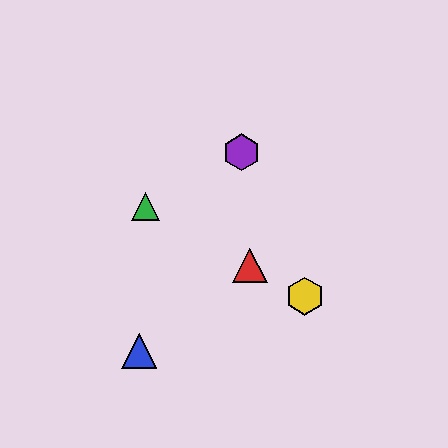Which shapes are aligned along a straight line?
The red triangle, the green triangle, the yellow hexagon are aligned along a straight line.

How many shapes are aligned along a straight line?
3 shapes (the red triangle, the green triangle, the yellow hexagon) are aligned along a straight line.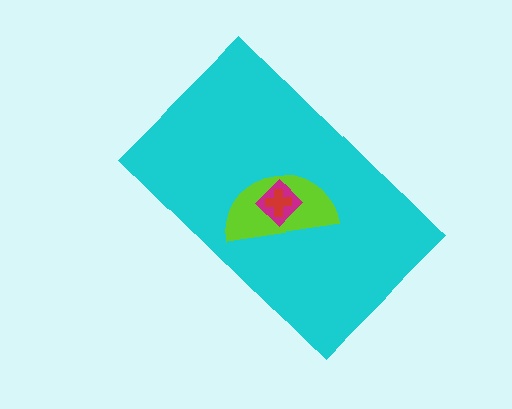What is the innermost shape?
The red cross.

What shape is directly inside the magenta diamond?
The red cross.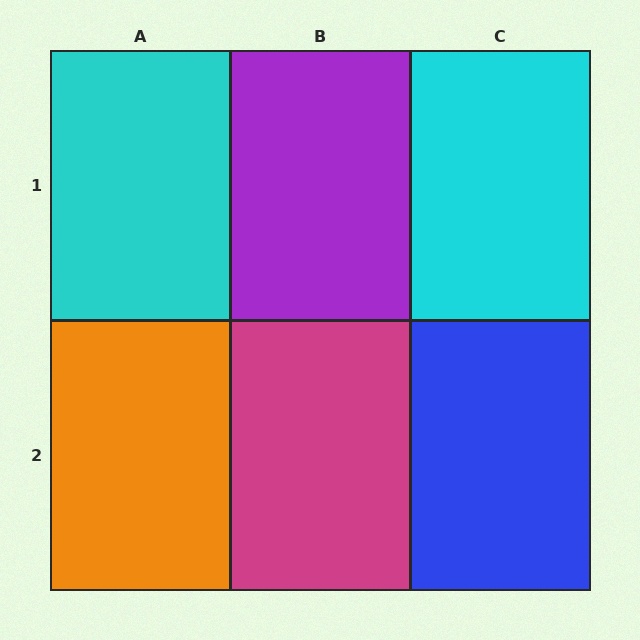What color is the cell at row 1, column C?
Cyan.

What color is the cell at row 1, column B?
Purple.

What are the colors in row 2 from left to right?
Orange, magenta, blue.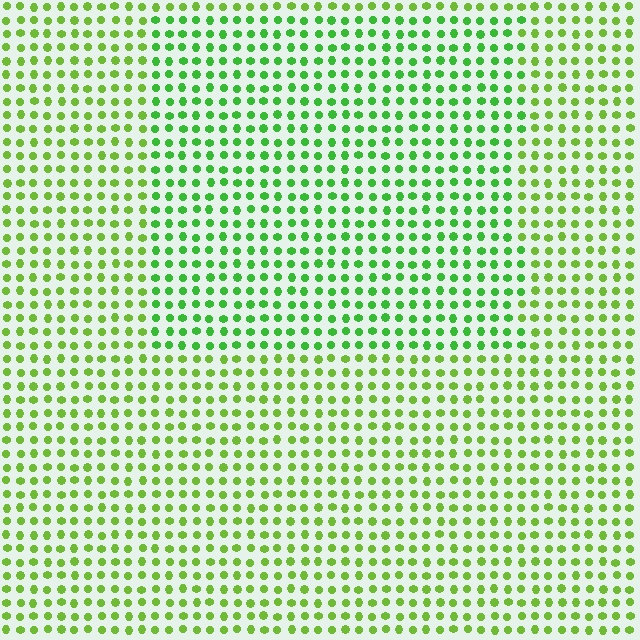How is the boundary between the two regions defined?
The boundary is defined purely by a slight shift in hue (about 25 degrees). Spacing, size, and orientation are identical on both sides.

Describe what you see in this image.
The image is filled with small lime elements in a uniform arrangement. A rectangle-shaped region is visible where the elements are tinted to a slightly different hue, forming a subtle color boundary.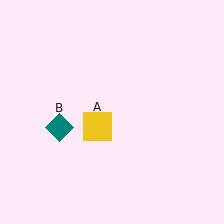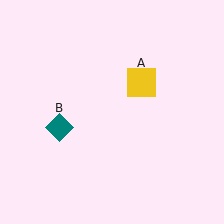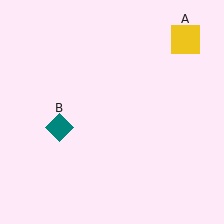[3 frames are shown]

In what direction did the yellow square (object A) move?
The yellow square (object A) moved up and to the right.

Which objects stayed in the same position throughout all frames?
Teal diamond (object B) remained stationary.